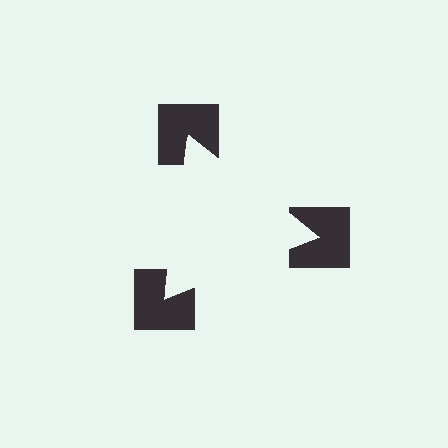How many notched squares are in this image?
There are 3 — one at each vertex of the illusory triangle.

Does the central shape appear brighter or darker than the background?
It typically appears slightly brighter than the background, even though no actual brightness change is drawn.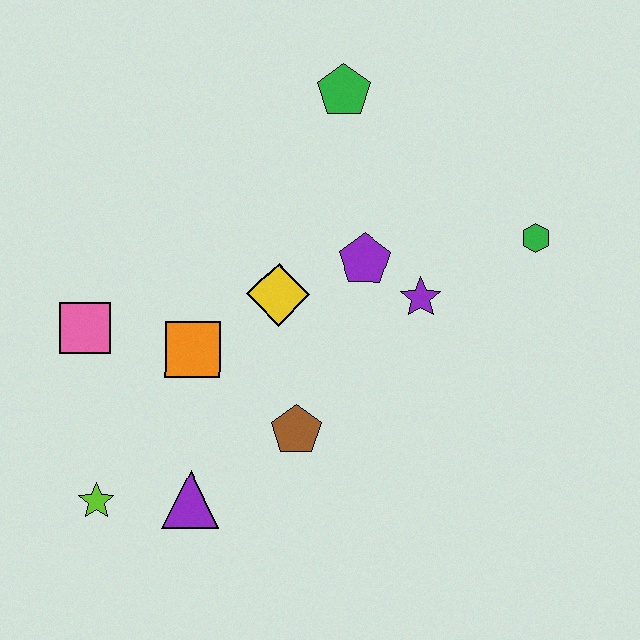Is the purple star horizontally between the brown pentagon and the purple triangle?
No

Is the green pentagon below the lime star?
No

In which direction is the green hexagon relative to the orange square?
The green hexagon is to the right of the orange square.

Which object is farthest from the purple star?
The lime star is farthest from the purple star.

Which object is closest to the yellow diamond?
The purple pentagon is closest to the yellow diamond.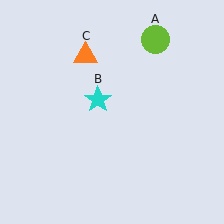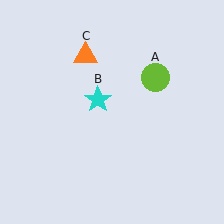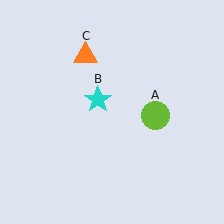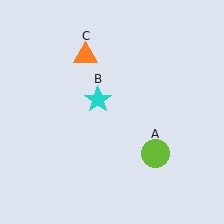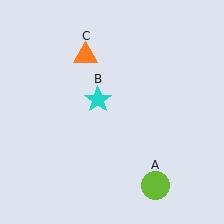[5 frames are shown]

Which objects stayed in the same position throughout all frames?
Cyan star (object B) and orange triangle (object C) remained stationary.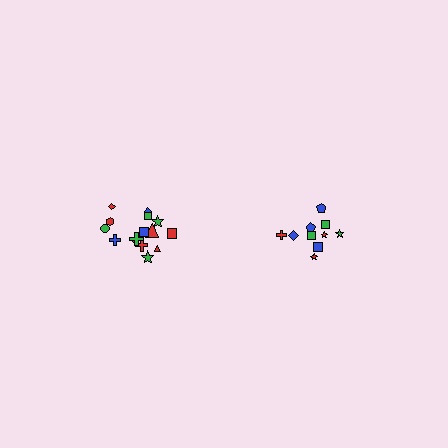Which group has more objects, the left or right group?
The left group.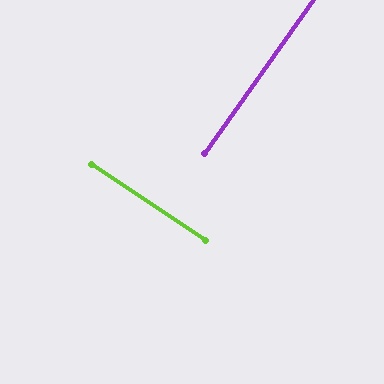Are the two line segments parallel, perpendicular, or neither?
Perpendicular — they meet at approximately 88°.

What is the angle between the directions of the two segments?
Approximately 88 degrees.